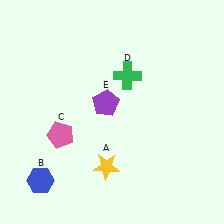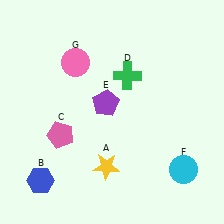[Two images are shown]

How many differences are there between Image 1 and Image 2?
There are 2 differences between the two images.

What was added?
A cyan circle (F), a pink circle (G) were added in Image 2.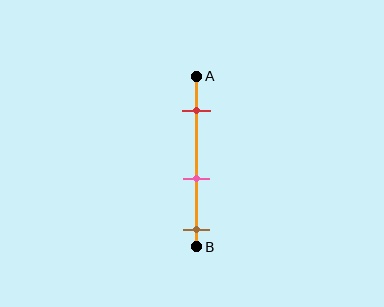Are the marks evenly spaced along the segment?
Yes, the marks are approximately evenly spaced.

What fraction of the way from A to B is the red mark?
The red mark is approximately 20% (0.2) of the way from A to B.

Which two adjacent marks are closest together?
The pink and brown marks are the closest adjacent pair.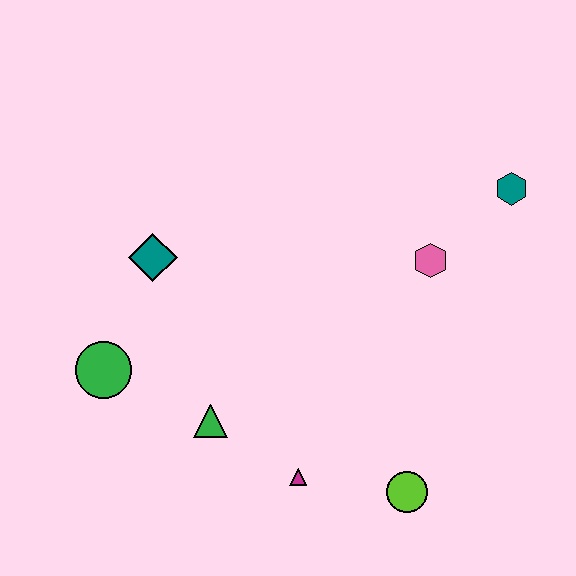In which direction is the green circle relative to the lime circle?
The green circle is to the left of the lime circle.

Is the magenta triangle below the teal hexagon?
Yes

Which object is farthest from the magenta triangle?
The teal hexagon is farthest from the magenta triangle.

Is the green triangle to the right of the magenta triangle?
No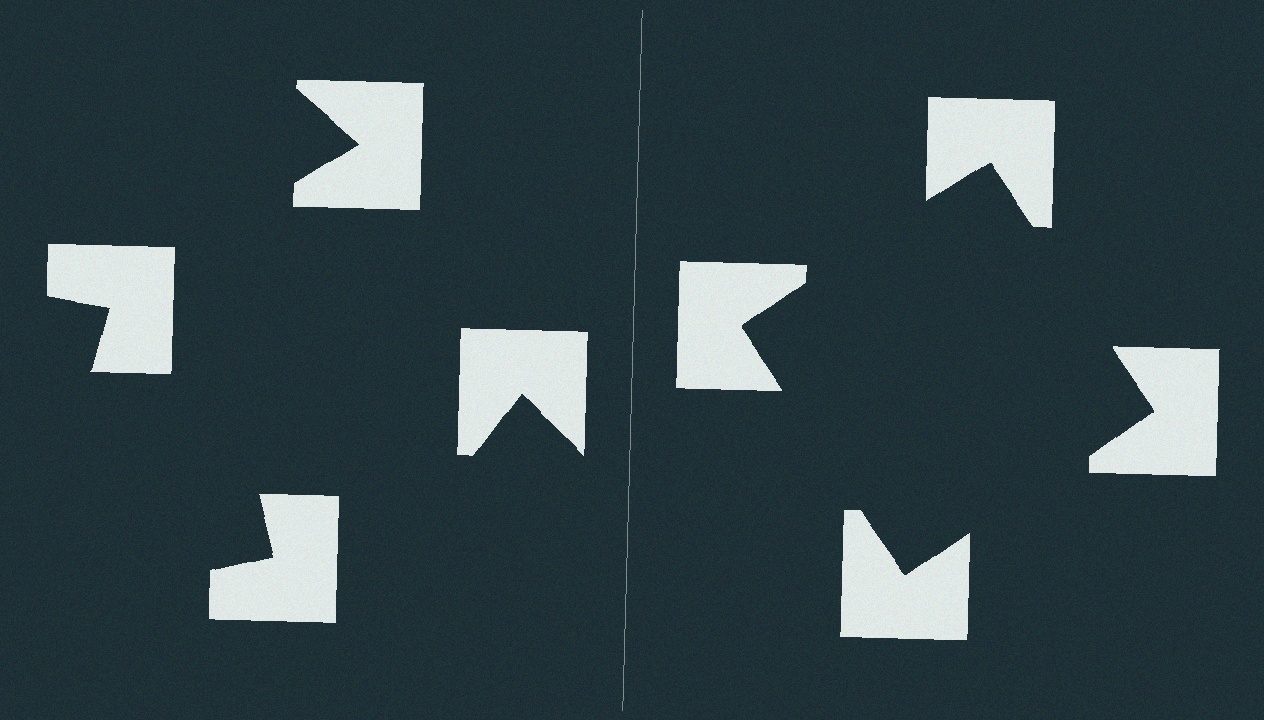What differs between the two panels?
The notched squares are positioned identically on both sides; only the wedge orientations differ. On the right they align to a square; on the left they are misaligned.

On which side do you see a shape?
An illusory square appears on the right side. On the left side the wedge cuts are rotated, so no coherent shape forms.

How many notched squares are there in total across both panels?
8 — 4 on each side.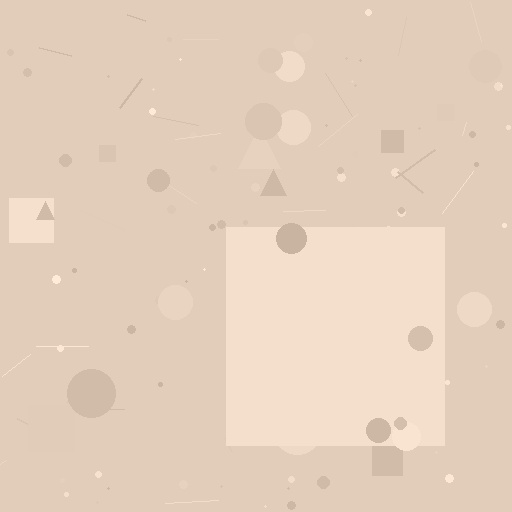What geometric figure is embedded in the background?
A square is embedded in the background.